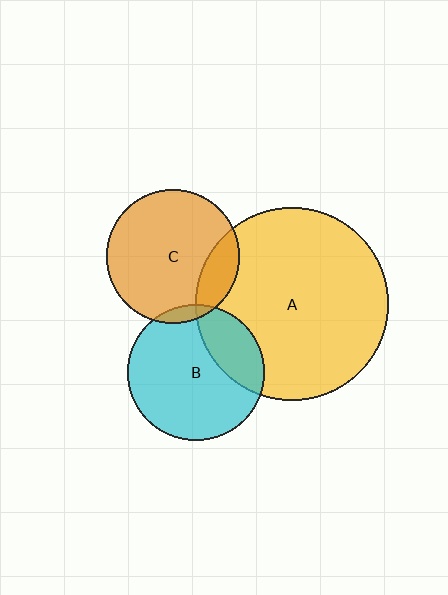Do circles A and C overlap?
Yes.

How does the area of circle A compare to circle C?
Approximately 2.1 times.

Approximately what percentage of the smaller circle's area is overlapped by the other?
Approximately 15%.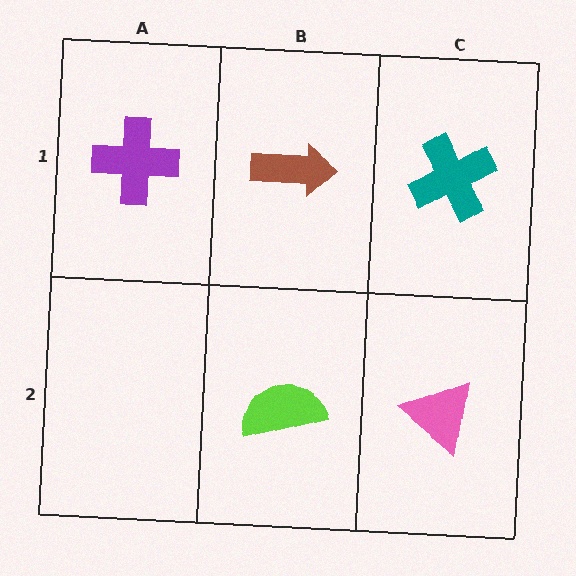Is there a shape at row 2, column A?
No, that cell is empty.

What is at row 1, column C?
A teal cross.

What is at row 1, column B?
A brown arrow.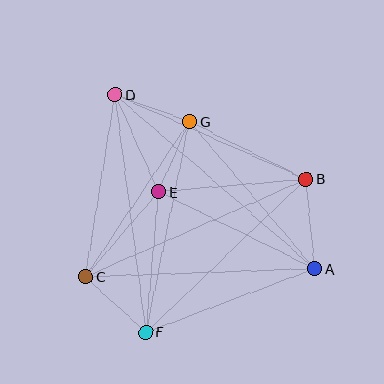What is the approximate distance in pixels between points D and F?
The distance between D and F is approximately 239 pixels.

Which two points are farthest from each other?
Points A and D are farthest from each other.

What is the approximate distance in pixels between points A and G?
The distance between A and G is approximately 193 pixels.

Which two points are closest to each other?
Points E and G are closest to each other.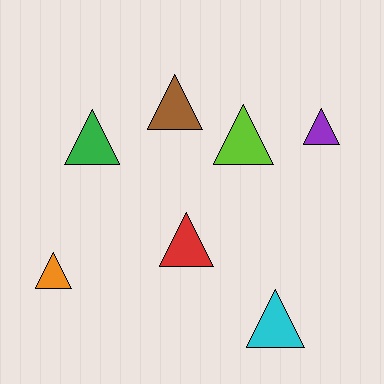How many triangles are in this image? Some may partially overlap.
There are 7 triangles.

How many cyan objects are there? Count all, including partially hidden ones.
There is 1 cyan object.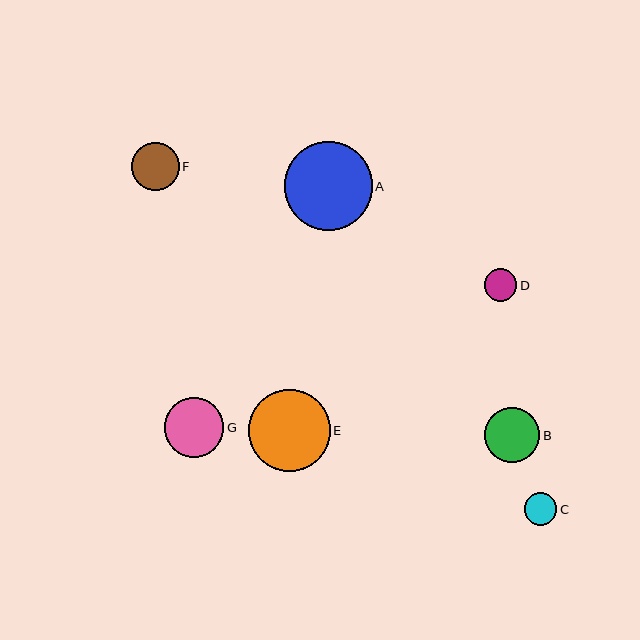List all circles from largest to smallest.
From largest to smallest: A, E, G, B, F, C, D.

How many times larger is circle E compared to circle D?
Circle E is approximately 2.5 times the size of circle D.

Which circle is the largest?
Circle A is the largest with a size of approximately 88 pixels.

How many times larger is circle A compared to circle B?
Circle A is approximately 1.6 times the size of circle B.